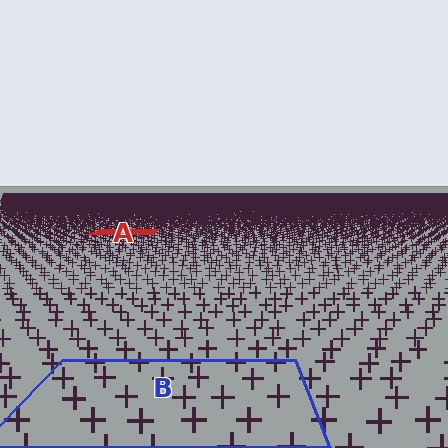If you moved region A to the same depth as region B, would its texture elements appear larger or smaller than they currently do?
They would appear larger. At a closer depth, the same texture elements are projected at a bigger on-screen size.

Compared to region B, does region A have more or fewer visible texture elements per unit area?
Region A has more texture elements per unit area — they are packed more densely because it is farther away.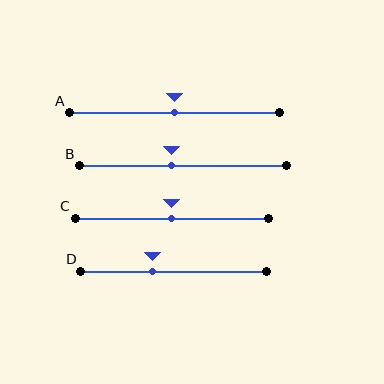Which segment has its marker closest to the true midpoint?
Segment A has its marker closest to the true midpoint.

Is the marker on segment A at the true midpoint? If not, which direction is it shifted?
Yes, the marker on segment A is at the true midpoint.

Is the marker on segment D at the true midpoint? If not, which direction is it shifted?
No, the marker on segment D is shifted to the left by about 12% of the segment length.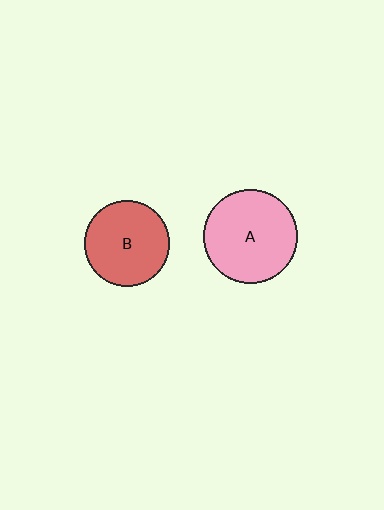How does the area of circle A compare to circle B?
Approximately 1.2 times.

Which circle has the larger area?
Circle A (pink).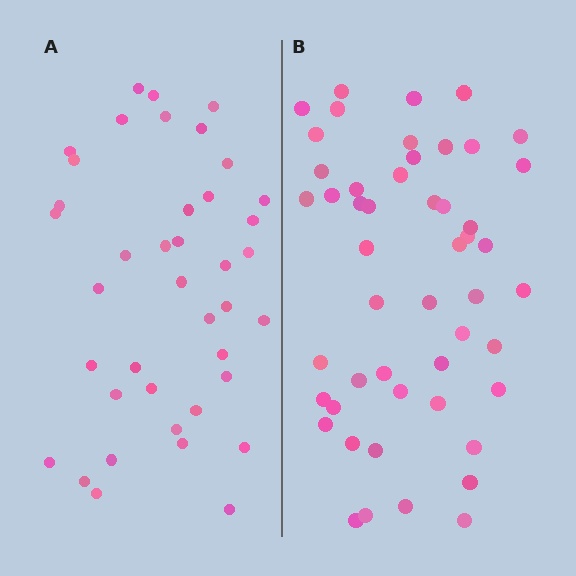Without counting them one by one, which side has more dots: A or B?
Region B (the right region) has more dots.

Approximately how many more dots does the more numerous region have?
Region B has roughly 10 or so more dots than region A.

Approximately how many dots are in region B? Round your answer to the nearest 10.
About 50 dots.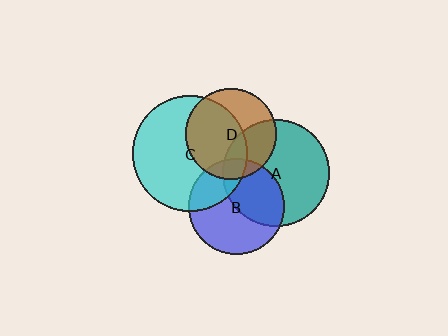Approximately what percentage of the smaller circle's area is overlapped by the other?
Approximately 35%.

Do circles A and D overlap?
Yes.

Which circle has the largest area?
Circle C (cyan).